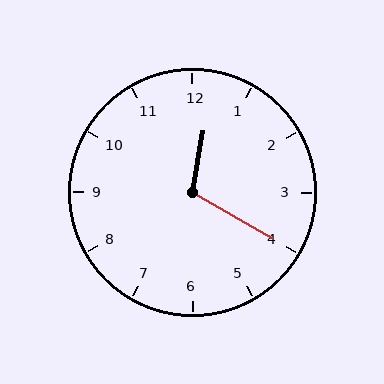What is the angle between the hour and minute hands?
Approximately 110 degrees.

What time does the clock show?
12:20.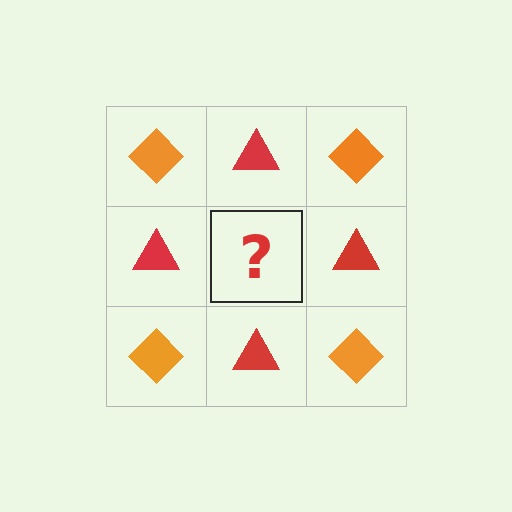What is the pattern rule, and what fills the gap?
The rule is that it alternates orange diamond and red triangle in a checkerboard pattern. The gap should be filled with an orange diamond.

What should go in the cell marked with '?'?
The missing cell should contain an orange diamond.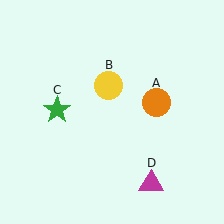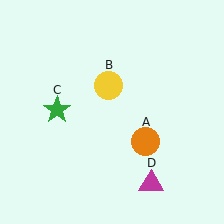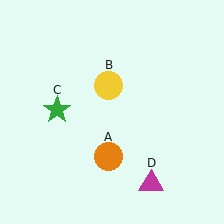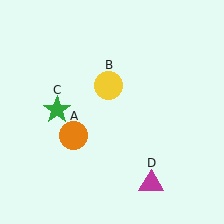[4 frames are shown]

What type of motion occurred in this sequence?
The orange circle (object A) rotated clockwise around the center of the scene.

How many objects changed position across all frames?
1 object changed position: orange circle (object A).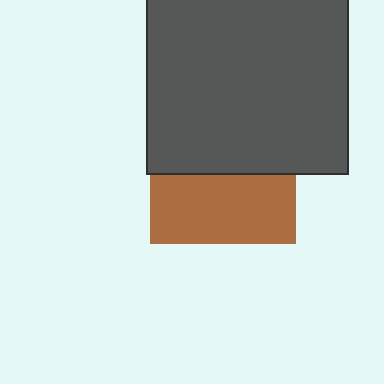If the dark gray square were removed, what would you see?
You would see the complete brown square.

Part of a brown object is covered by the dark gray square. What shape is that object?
It is a square.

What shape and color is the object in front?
The object in front is a dark gray square.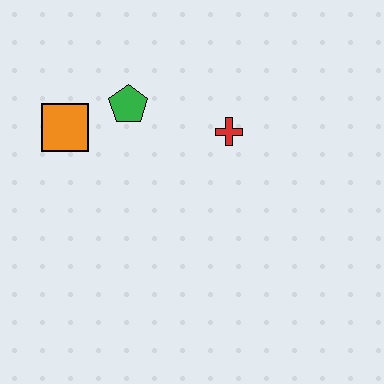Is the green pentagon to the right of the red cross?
No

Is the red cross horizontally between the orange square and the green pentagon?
No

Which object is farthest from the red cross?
The orange square is farthest from the red cross.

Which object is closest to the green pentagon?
The orange square is closest to the green pentagon.